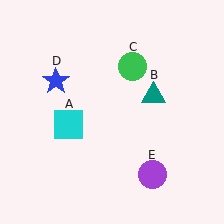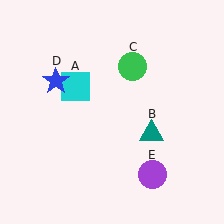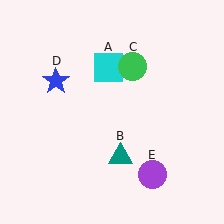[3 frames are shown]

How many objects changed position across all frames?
2 objects changed position: cyan square (object A), teal triangle (object B).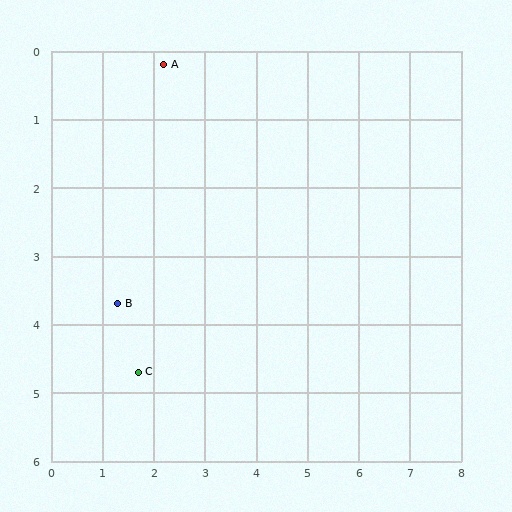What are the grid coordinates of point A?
Point A is at approximately (2.2, 0.2).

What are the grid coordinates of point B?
Point B is at approximately (1.3, 3.7).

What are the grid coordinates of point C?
Point C is at approximately (1.7, 4.7).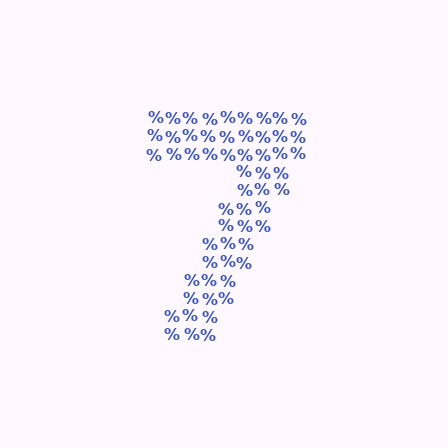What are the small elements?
The small elements are percent signs.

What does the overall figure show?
The overall figure shows the digit 7.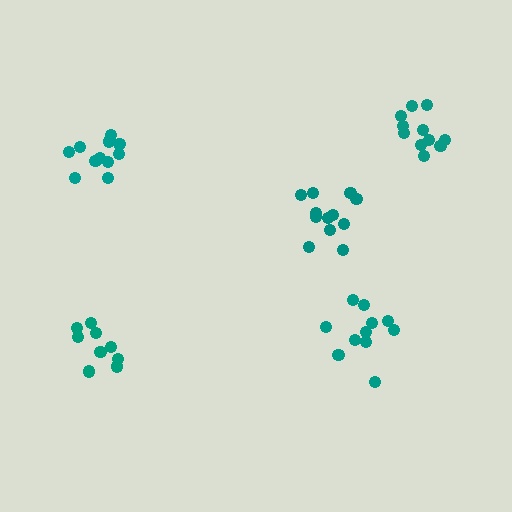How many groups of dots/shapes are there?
There are 5 groups.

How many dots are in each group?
Group 1: 9 dots, Group 2: 11 dots, Group 3: 11 dots, Group 4: 12 dots, Group 5: 11 dots (54 total).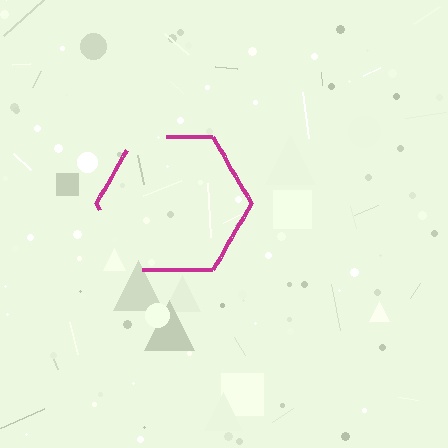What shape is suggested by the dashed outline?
The dashed outline suggests a hexagon.